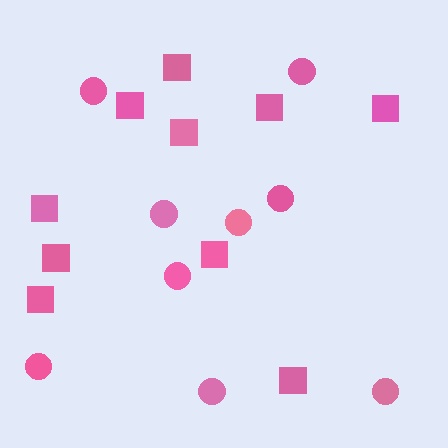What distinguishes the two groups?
There are 2 groups: one group of squares (10) and one group of circles (9).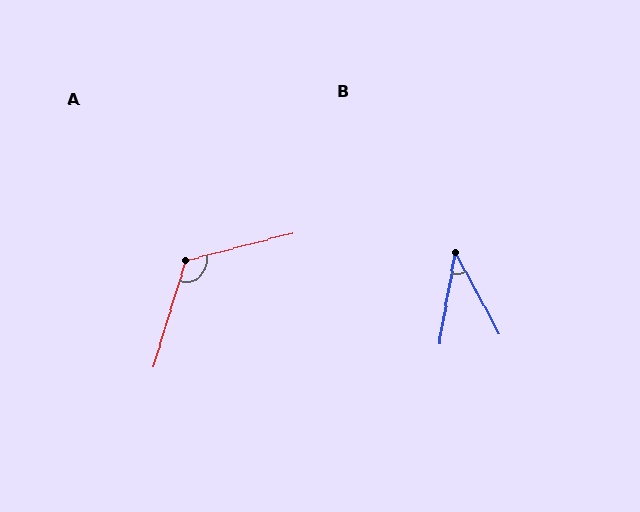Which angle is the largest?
A, at approximately 121 degrees.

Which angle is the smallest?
B, at approximately 38 degrees.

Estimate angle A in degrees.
Approximately 121 degrees.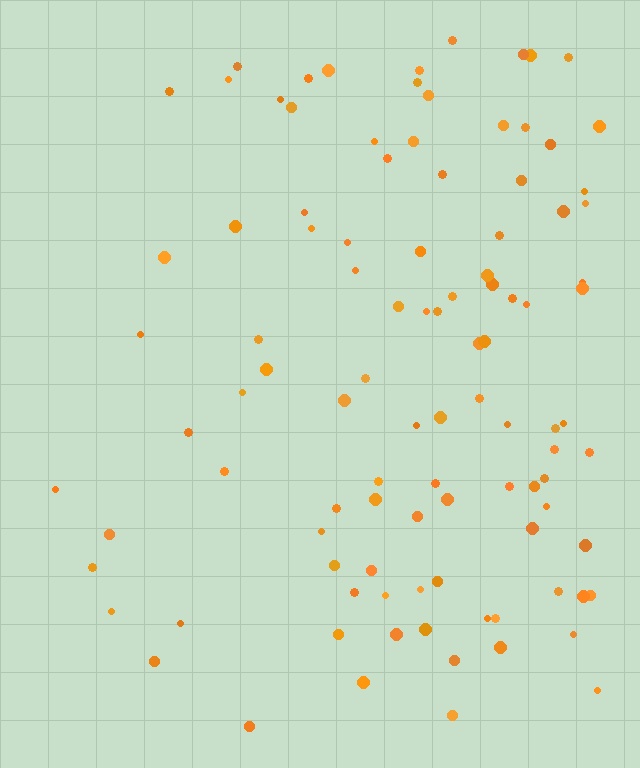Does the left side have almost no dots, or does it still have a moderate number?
Still a moderate number, just noticeably fewer than the right.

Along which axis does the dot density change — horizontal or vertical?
Horizontal.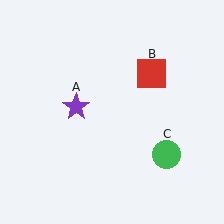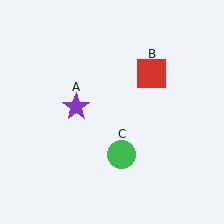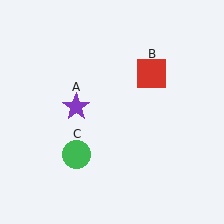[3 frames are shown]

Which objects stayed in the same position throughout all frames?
Purple star (object A) and red square (object B) remained stationary.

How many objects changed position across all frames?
1 object changed position: green circle (object C).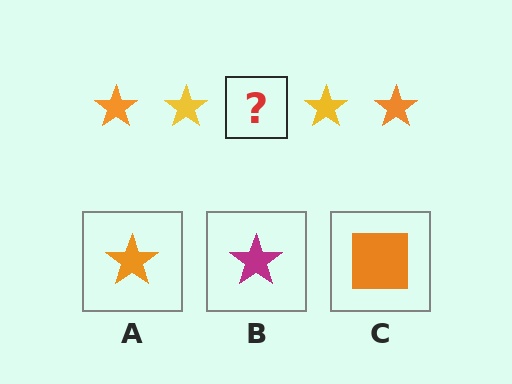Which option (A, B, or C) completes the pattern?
A.